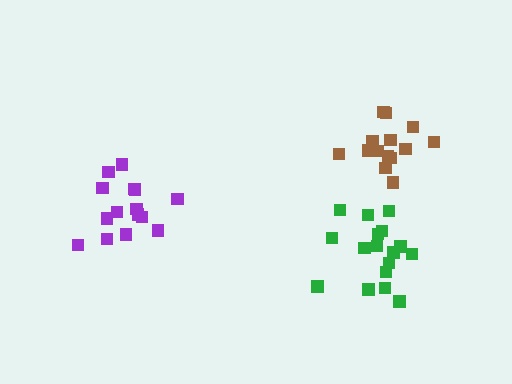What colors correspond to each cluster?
The clusters are colored: purple, brown, green.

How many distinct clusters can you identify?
There are 3 distinct clusters.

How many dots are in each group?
Group 1: 15 dots, Group 2: 14 dots, Group 3: 17 dots (46 total).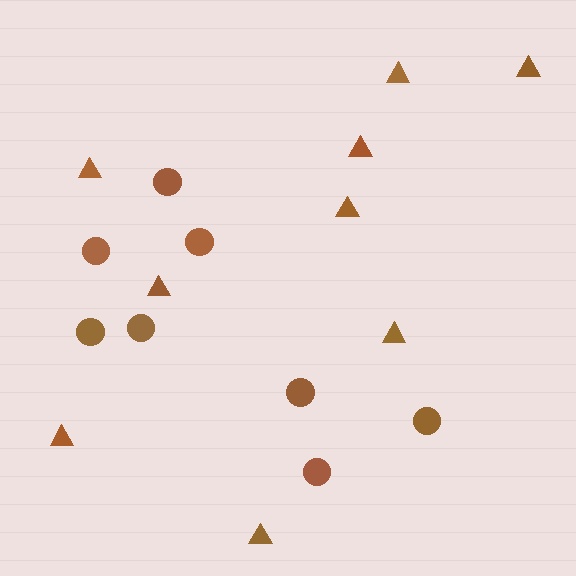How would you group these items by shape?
There are 2 groups: one group of triangles (9) and one group of circles (8).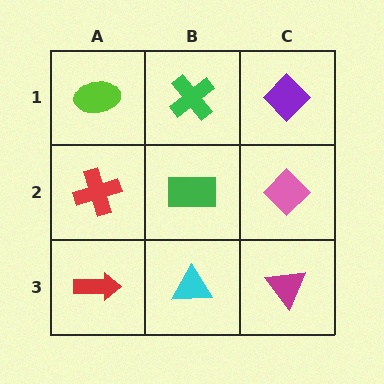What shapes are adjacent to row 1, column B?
A green rectangle (row 2, column B), a lime ellipse (row 1, column A), a purple diamond (row 1, column C).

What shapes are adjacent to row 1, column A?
A red cross (row 2, column A), a green cross (row 1, column B).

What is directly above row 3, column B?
A green rectangle.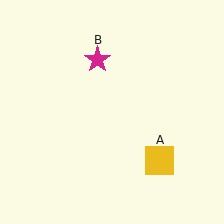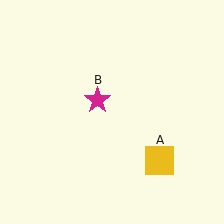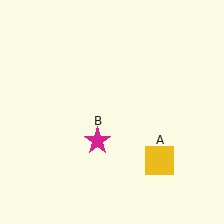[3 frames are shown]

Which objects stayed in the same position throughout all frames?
Yellow square (object A) remained stationary.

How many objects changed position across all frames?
1 object changed position: magenta star (object B).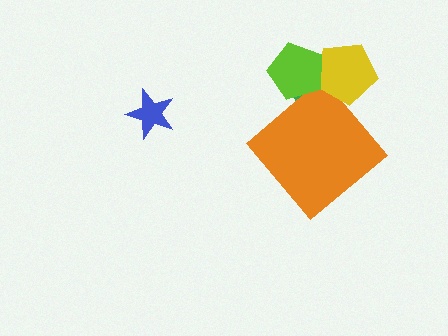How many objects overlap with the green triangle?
3 objects overlap with the green triangle.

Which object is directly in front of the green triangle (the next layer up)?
The orange diamond is directly in front of the green triangle.